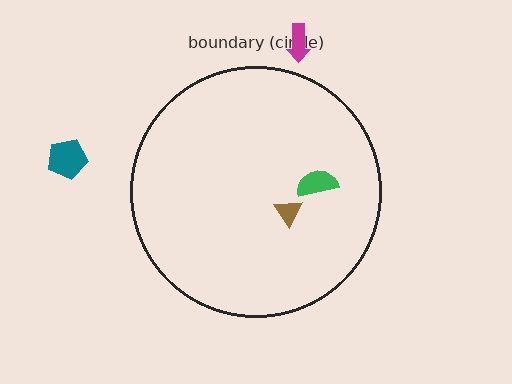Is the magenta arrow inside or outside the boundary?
Outside.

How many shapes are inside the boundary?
2 inside, 2 outside.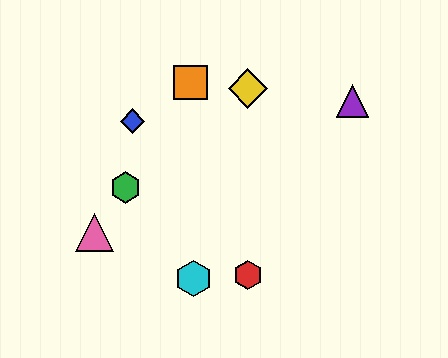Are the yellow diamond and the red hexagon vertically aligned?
Yes, both are at x≈248.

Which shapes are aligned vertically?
The red hexagon, the yellow diamond are aligned vertically.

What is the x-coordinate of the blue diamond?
The blue diamond is at x≈133.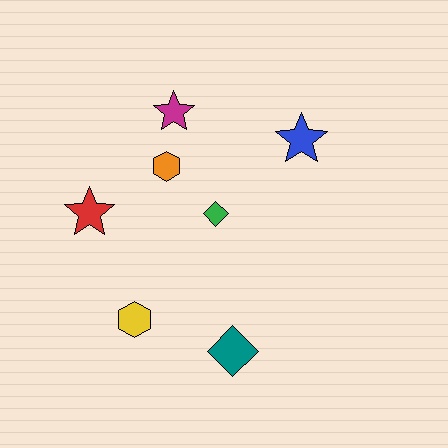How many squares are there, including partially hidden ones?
There are no squares.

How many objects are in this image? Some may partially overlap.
There are 7 objects.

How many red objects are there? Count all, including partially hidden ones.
There is 1 red object.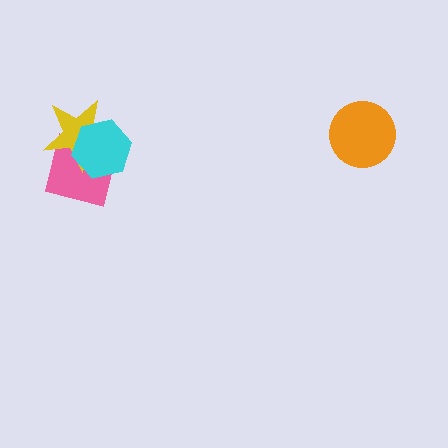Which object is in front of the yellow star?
The cyan hexagon is in front of the yellow star.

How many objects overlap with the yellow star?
2 objects overlap with the yellow star.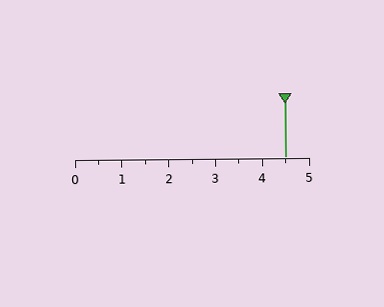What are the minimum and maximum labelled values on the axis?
The axis runs from 0 to 5.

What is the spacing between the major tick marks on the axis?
The major ticks are spaced 1 apart.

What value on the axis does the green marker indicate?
The marker indicates approximately 4.5.